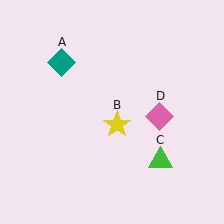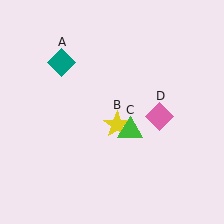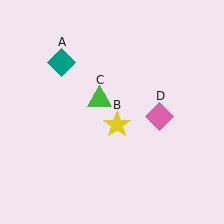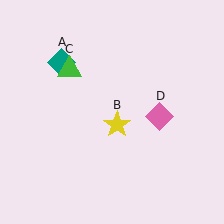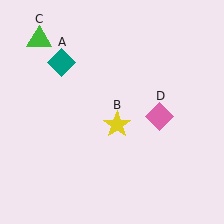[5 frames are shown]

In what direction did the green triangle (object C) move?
The green triangle (object C) moved up and to the left.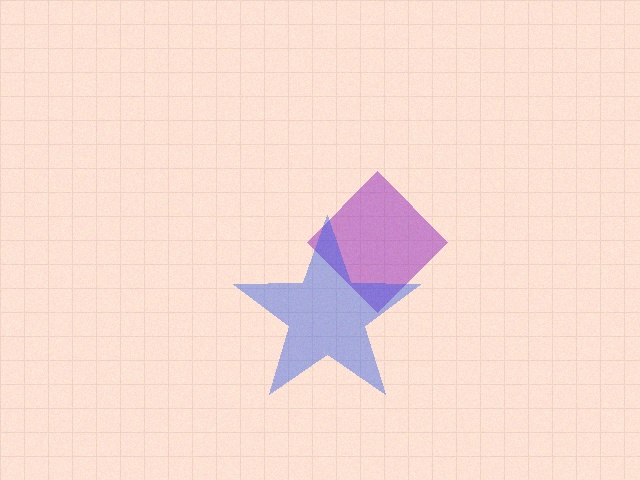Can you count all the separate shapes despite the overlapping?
Yes, there are 2 separate shapes.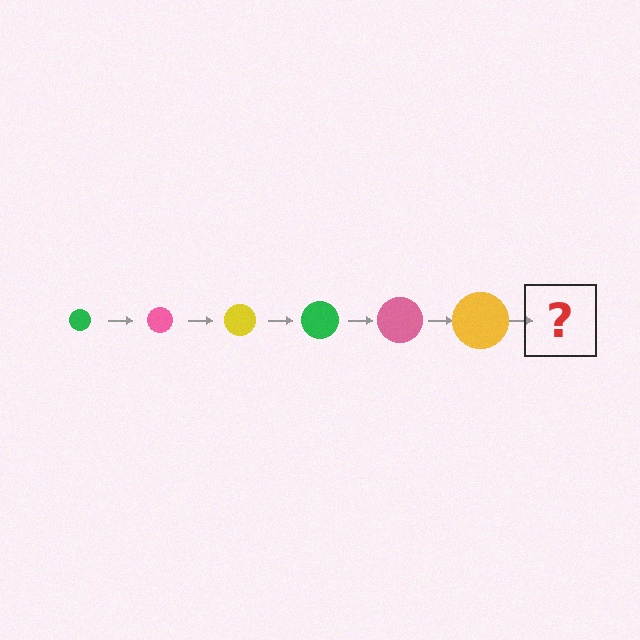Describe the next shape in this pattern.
It should be a green circle, larger than the previous one.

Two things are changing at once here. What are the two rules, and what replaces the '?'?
The two rules are that the circle grows larger each step and the color cycles through green, pink, and yellow. The '?' should be a green circle, larger than the previous one.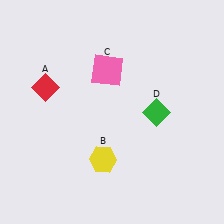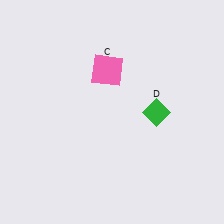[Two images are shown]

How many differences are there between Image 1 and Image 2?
There are 2 differences between the two images.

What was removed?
The red diamond (A), the yellow hexagon (B) were removed in Image 2.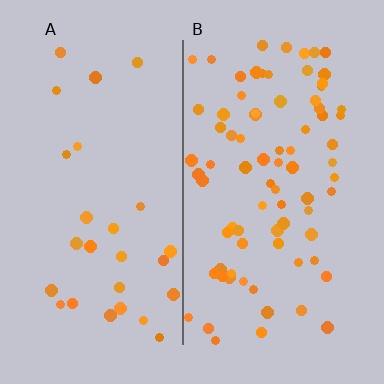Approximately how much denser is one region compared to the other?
Approximately 2.8× — region B over region A.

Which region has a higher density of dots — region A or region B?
B (the right).